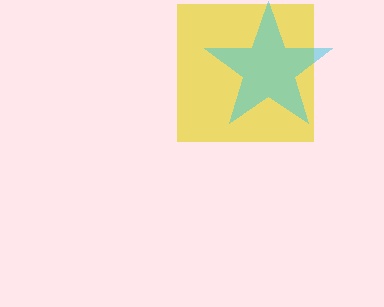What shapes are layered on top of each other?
The layered shapes are: a yellow square, a cyan star.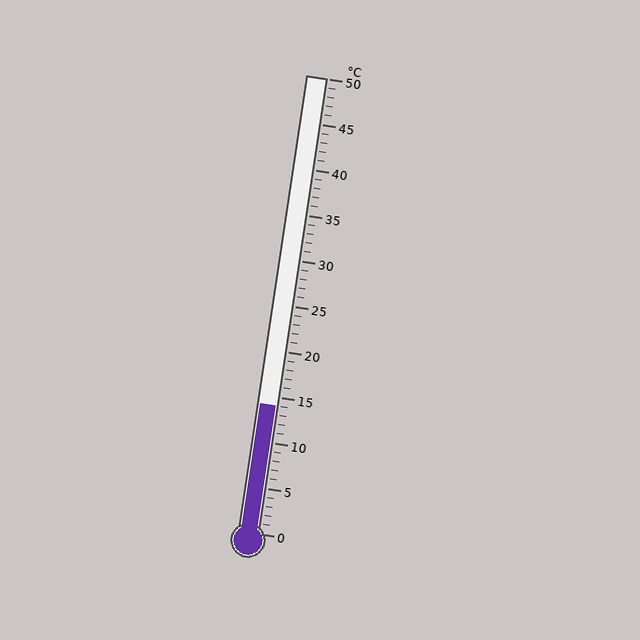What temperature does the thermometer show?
The thermometer shows approximately 14°C.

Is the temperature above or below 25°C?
The temperature is below 25°C.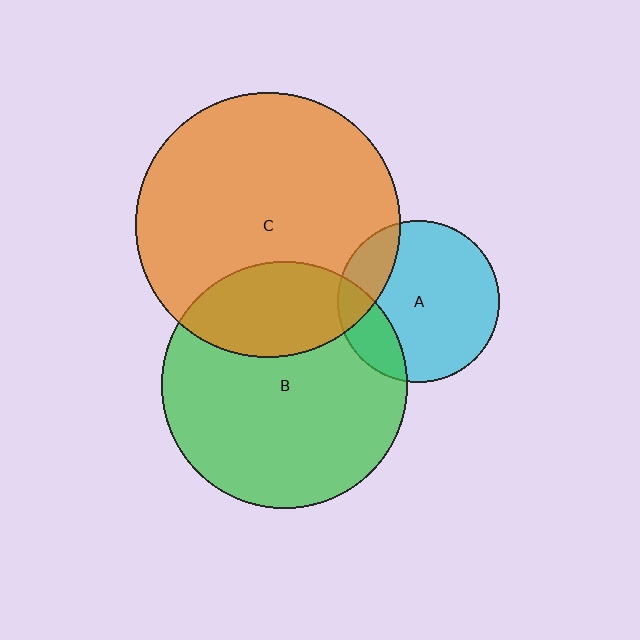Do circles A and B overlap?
Yes.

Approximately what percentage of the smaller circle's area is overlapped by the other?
Approximately 20%.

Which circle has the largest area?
Circle C (orange).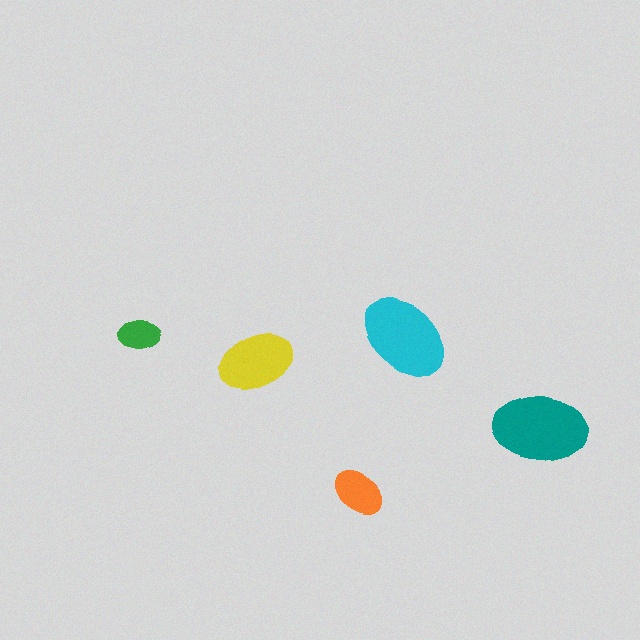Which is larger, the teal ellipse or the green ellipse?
The teal one.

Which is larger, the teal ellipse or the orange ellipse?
The teal one.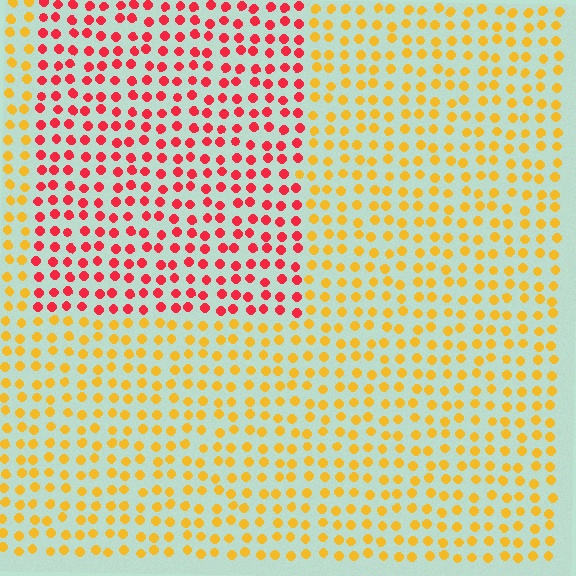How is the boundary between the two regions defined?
The boundary is defined purely by a slight shift in hue (about 51 degrees). Spacing, size, and orientation are identical on both sides.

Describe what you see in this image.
The image is filled with small yellow elements in a uniform arrangement. A rectangle-shaped region is visible where the elements are tinted to a slightly different hue, forming a subtle color boundary.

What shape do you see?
I see a rectangle.